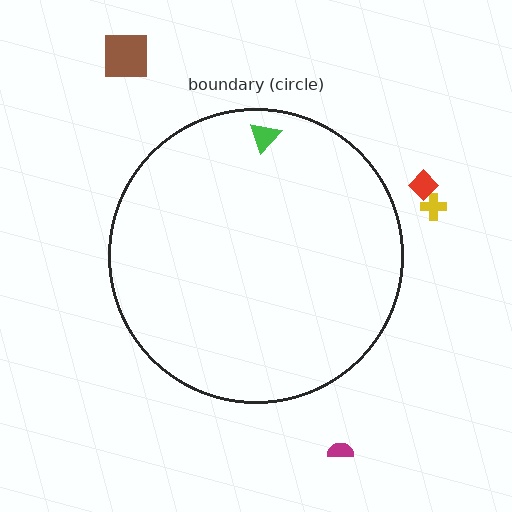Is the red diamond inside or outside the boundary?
Outside.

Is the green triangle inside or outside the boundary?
Inside.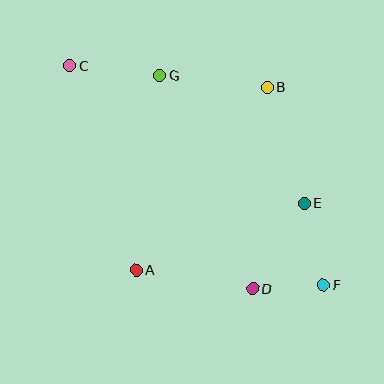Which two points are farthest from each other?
Points C and F are farthest from each other.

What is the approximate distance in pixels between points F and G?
The distance between F and G is approximately 265 pixels.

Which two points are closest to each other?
Points D and F are closest to each other.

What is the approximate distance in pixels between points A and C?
The distance between A and C is approximately 215 pixels.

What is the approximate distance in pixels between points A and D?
The distance between A and D is approximately 118 pixels.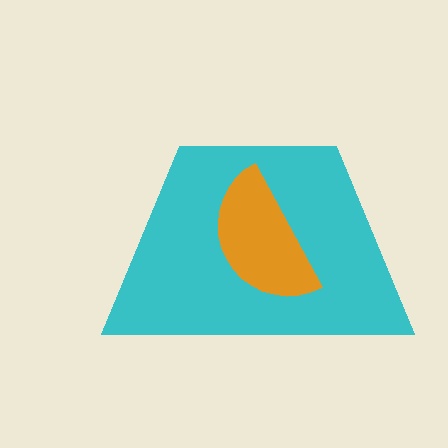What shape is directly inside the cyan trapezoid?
The orange semicircle.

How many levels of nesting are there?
2.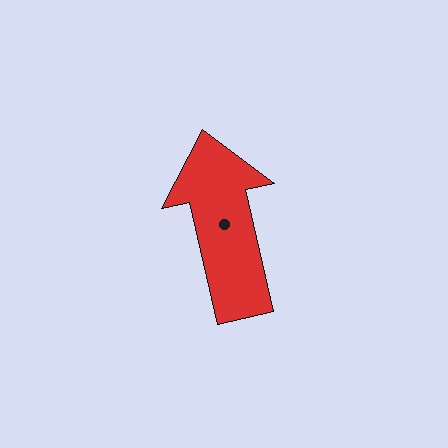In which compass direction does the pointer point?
North.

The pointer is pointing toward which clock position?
Roughly 12 o'clock.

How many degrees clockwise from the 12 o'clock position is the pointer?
Approximately 347 degrees.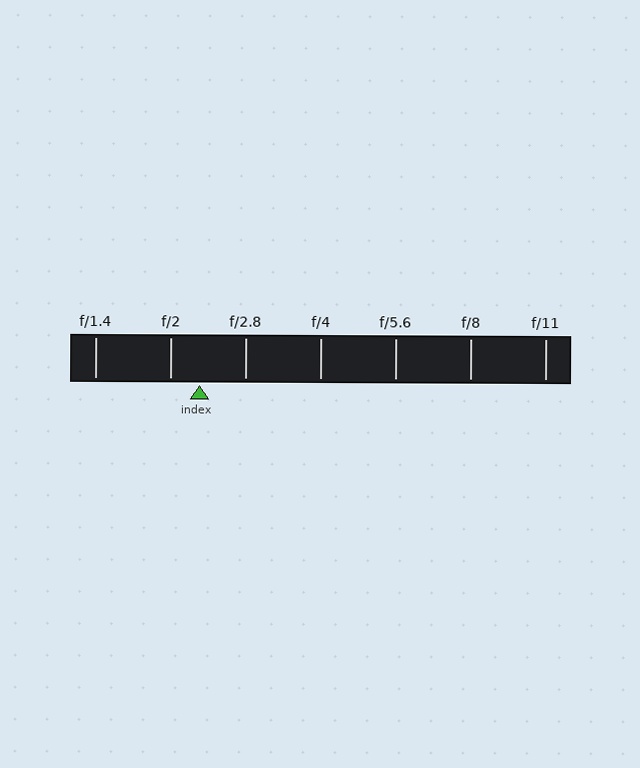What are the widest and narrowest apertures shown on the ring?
The widest aperture shown is f/1.4 and the narrowest is f/11.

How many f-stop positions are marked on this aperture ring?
There are 7 f-stop positions marked.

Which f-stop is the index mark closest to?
The index mark is closest to f/2.